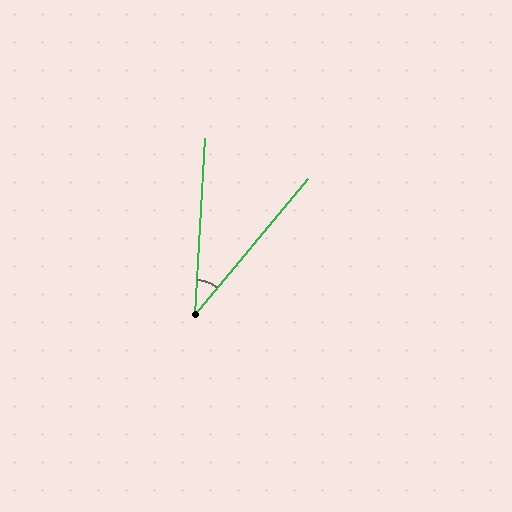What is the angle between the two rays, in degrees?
Approximately 37 degrees.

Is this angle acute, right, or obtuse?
It is acute.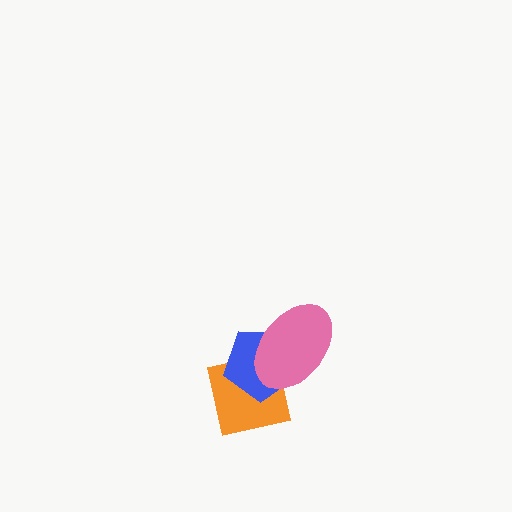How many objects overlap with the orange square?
2 objects overlap with the orange square.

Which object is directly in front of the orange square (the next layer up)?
The blue pentagon is directly in front of the orange square.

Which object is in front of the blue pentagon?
The pink ellipse is in front of the blue pentagon.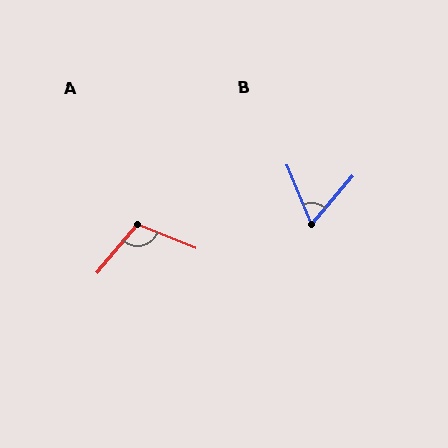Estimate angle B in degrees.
Approximately 63 degrees.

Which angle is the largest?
A, at approximately 108 degrees.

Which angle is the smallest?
B, at approximately 63 degrees.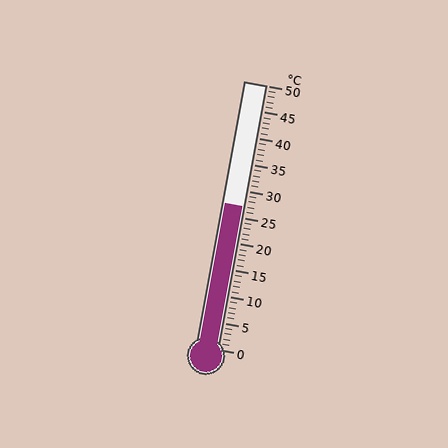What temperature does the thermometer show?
The thermometer shows approximately 27°C.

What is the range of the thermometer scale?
The thermometer scale ranges from 0°C to 50°C.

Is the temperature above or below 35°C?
The temperature is below 35°C.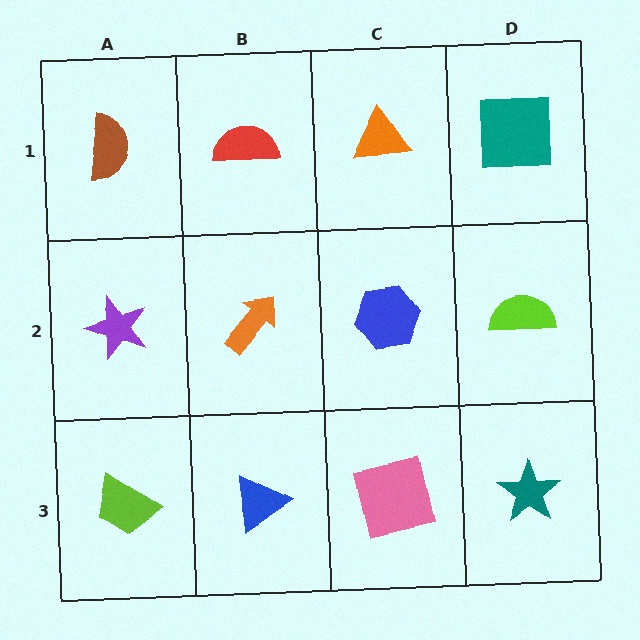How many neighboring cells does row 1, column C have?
3.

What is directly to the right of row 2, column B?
A blue hexagon.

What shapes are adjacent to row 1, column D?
A lime semicircle (row 2, column D), an orange triangle (row 1, column C).